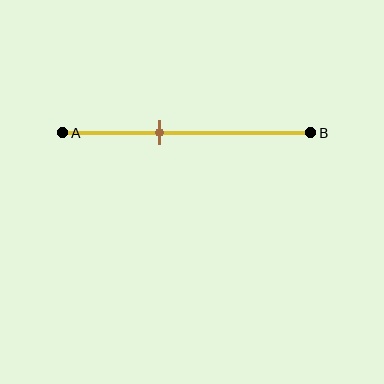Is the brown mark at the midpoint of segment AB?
No, the mark is at about 40% from A, not at the 50% midpoint.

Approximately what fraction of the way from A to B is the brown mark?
The brown mark is approximately 40% of the way from A to B.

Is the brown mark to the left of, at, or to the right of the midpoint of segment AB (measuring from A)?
The brown mark is to the left of the midpoint of segment AB.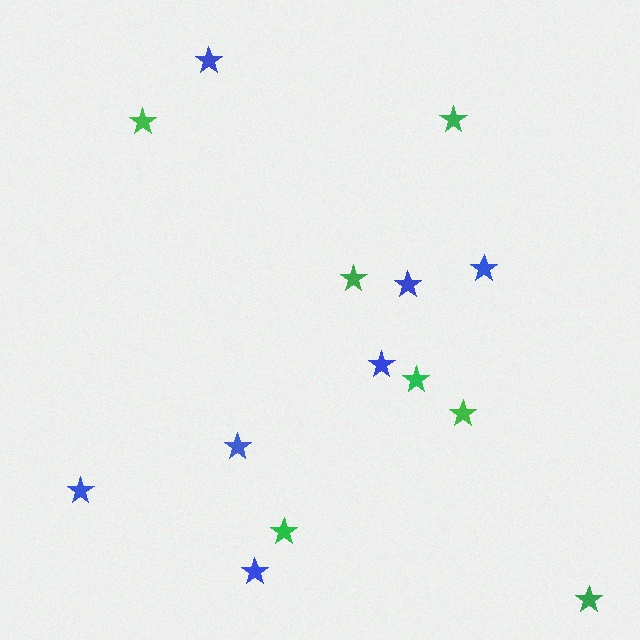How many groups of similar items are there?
There are 2 groups: one group of green stars (7) and one group of blue stars (7).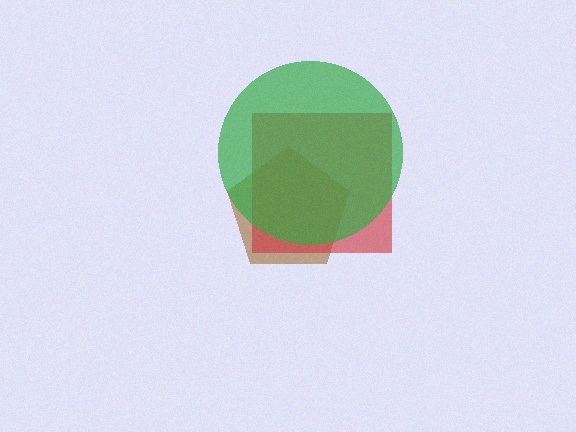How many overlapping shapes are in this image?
There are 3 overlapping shapes in the image.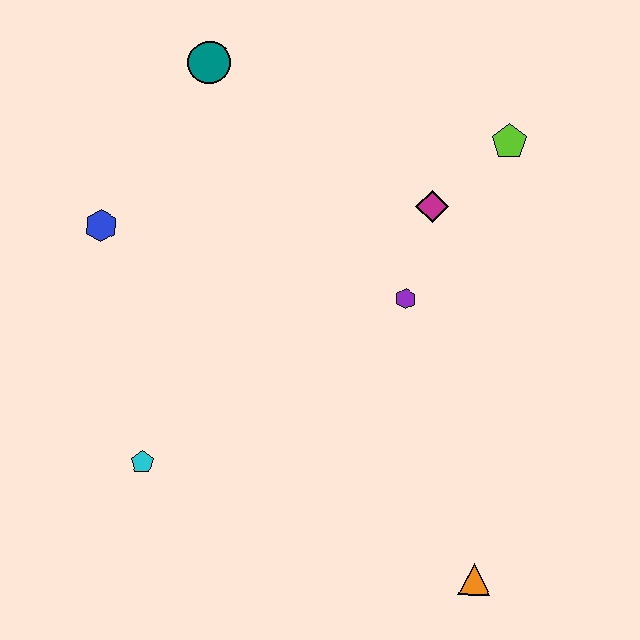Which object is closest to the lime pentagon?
The magenta diamond is closest to the lime pentagon.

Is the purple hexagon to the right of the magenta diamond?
No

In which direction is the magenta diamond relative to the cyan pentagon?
The magenta diamond is to the right of the cyan pentagon.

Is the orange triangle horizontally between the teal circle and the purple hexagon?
No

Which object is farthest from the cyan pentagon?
The lime pentagon is farthest from the cyan pentagon.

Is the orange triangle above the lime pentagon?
No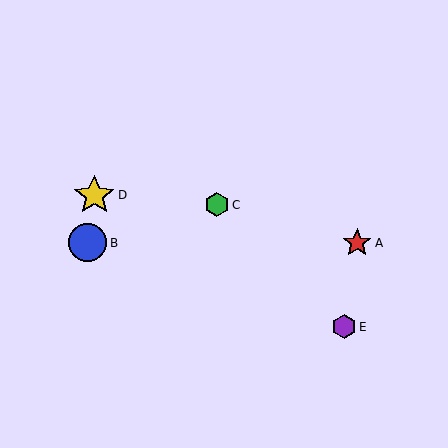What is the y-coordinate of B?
Object B is at y≈243.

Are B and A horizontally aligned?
Yes, both are at y≈243.